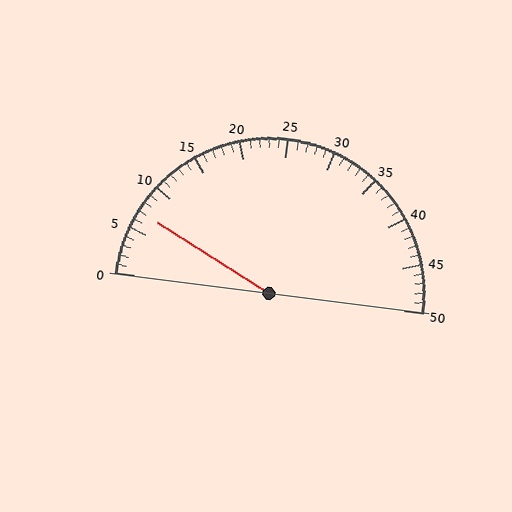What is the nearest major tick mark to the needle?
The nearest major tick mark is 5.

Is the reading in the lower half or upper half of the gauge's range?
The reading is in the lower half of the range (0 to 50).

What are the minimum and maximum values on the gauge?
The gauge ranges from 0 to 50.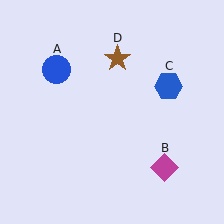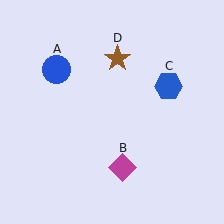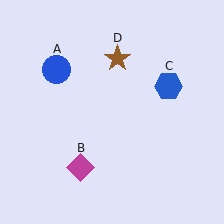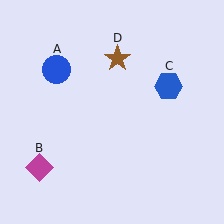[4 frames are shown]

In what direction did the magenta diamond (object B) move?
The magenta diamond (object B) moved left.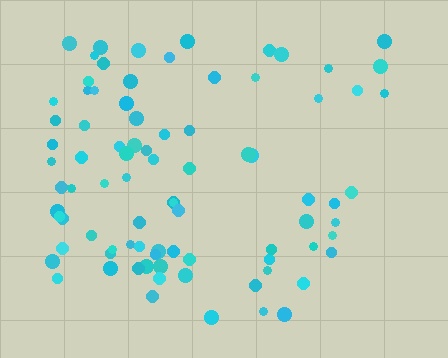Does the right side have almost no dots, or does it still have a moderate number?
Still a moderate number, just noticeably fewer than the left.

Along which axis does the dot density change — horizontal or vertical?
Horizontal.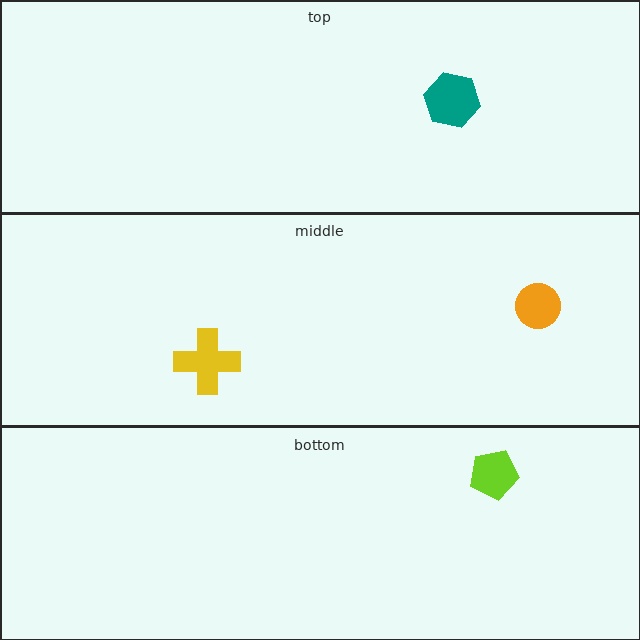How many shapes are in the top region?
1.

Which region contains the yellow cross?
The middle region.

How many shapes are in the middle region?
2.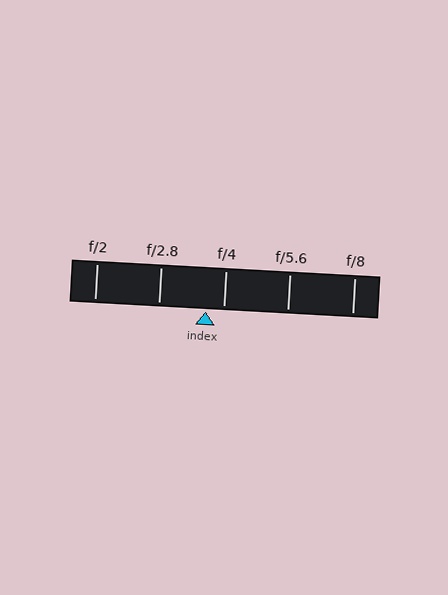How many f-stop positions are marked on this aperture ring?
There are 5 f-stop positions marked.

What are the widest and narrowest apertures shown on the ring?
The widest aperture shown is f/2 and the narrowest is f/8.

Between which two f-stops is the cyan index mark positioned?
The index mark is between f/2.8 and f/4.